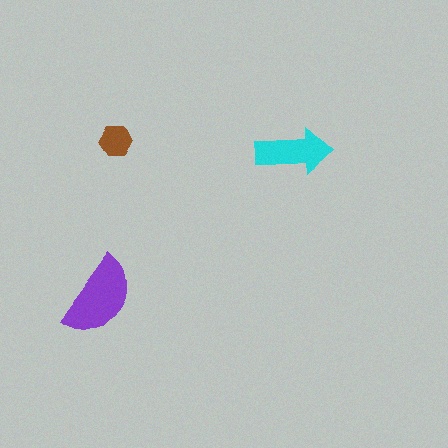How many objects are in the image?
There are 3 objects in the image.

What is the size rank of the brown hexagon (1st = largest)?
3rd.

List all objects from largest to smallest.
The purple semicircle, the cyan arrow, the brown hexagon.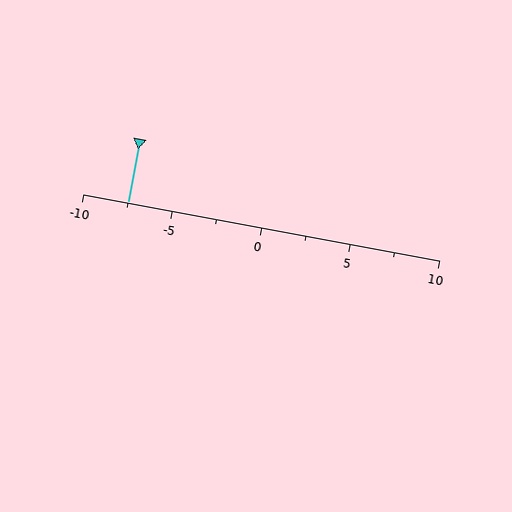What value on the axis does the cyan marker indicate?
The marker indicates approximately -7.5.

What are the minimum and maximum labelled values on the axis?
The axis runs from -10 to 10.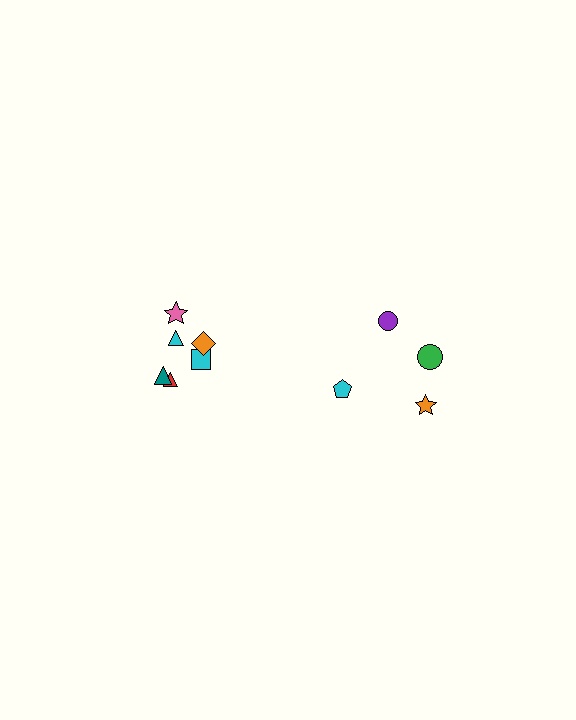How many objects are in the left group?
There are 6 objects.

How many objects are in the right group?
There are 4 objects.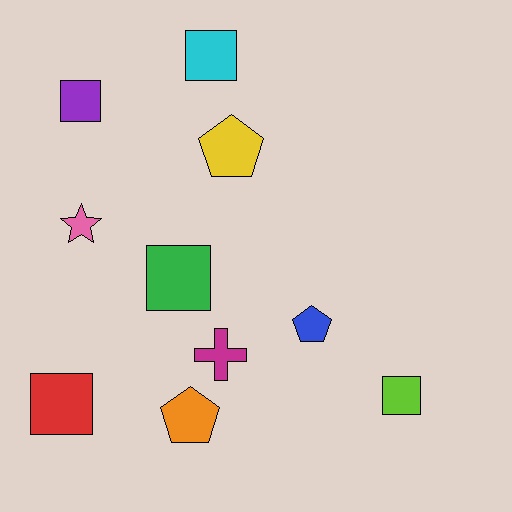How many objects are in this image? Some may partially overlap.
There are 10 objects.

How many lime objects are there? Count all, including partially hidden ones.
There is 1 lime object.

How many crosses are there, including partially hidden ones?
There is 1 cross.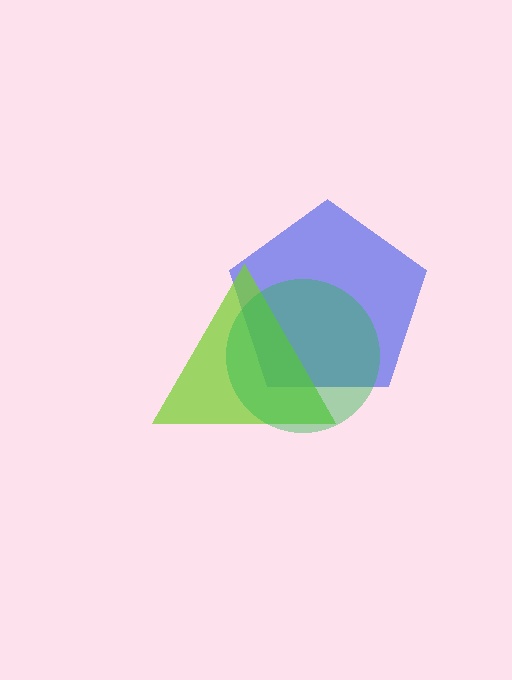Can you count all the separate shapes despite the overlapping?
Yes, there are 3 separate shapes.